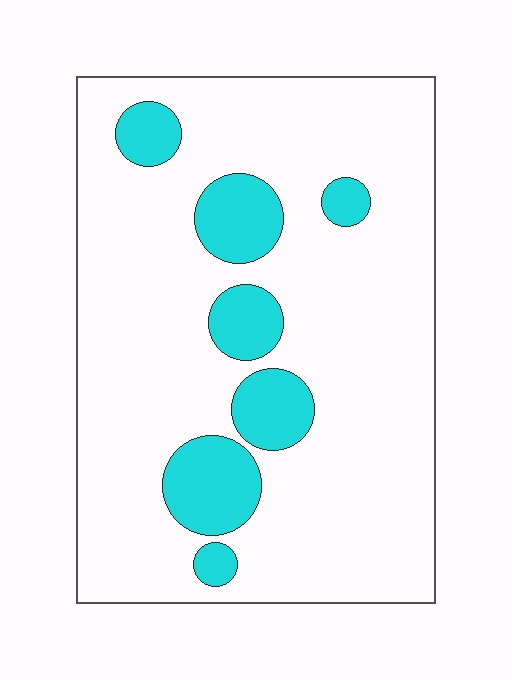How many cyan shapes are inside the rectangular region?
7.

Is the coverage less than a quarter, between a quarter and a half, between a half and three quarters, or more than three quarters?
Less than a quarter.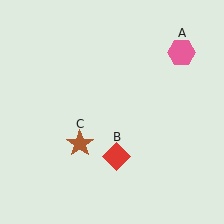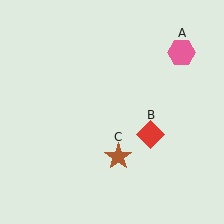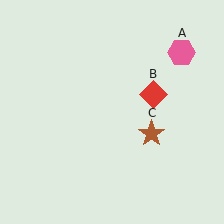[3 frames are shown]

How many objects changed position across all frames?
2 objects changed position: red diamond (object B), brown star (object C).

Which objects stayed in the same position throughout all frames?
Pink hexagon (object A) remained stationary.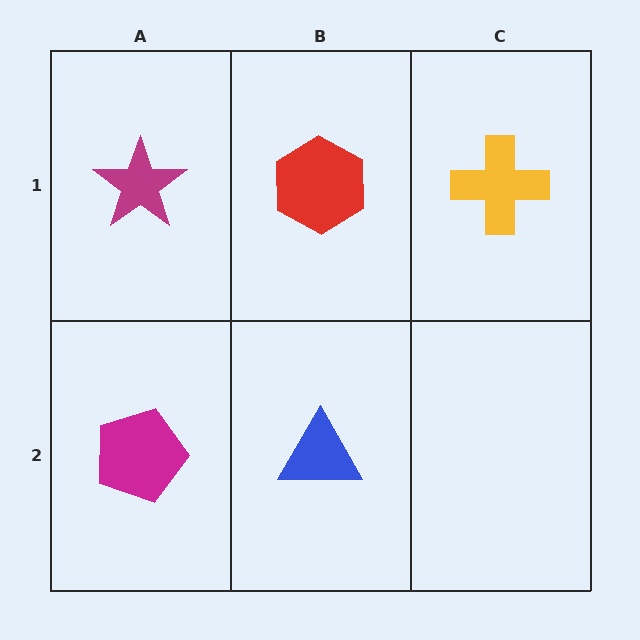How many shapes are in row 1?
3 shapes.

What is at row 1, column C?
A yellow cross.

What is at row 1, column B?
A red hexagon.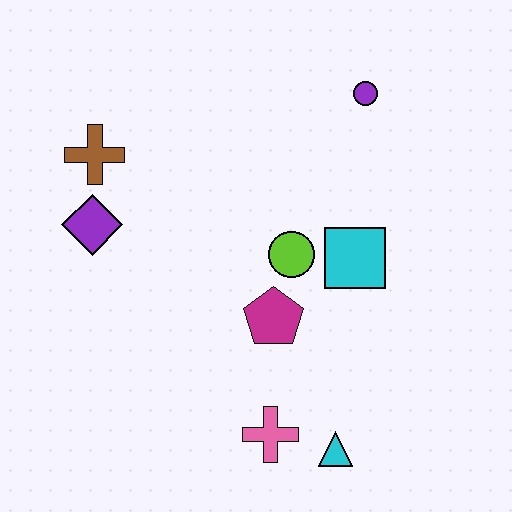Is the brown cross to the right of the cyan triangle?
No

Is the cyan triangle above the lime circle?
No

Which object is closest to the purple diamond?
The brown cross is closest to the purple diamond.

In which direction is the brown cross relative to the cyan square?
The brown cross is to the left of the cyan square.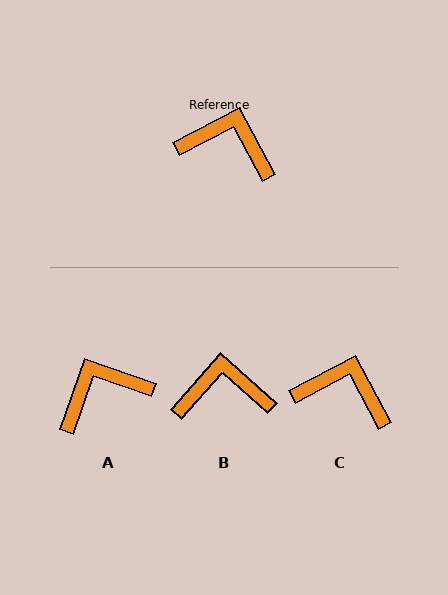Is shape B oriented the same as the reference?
No, it is off by about 21 degrees.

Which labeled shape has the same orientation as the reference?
C.